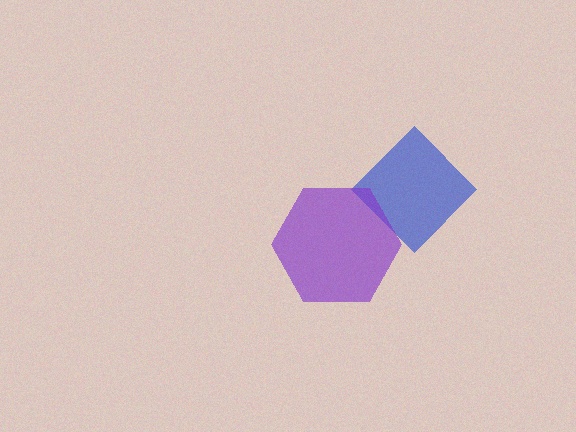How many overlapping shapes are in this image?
There are 2 overlapping shapes in the image.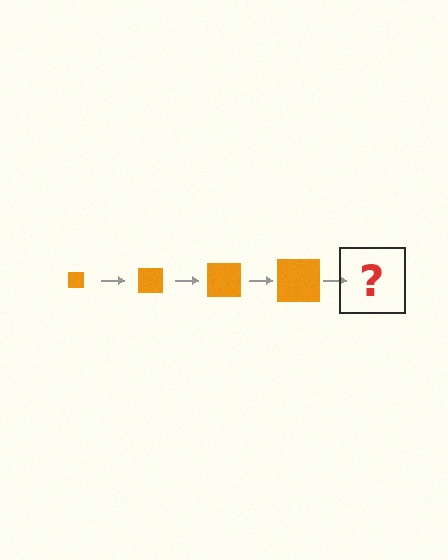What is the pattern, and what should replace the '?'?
The pattern is that the square gets progressively larger each step. The '?' should be an orange square, larger than the previous one.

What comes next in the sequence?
The next element should be an orange square, larger than the previous one.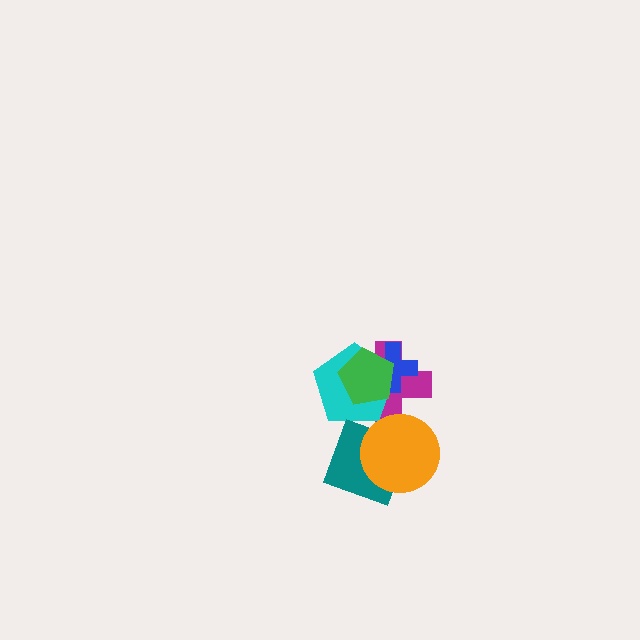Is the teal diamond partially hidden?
Yes, it is partially covered by another shape.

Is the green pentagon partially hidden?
No, no other shape covers it.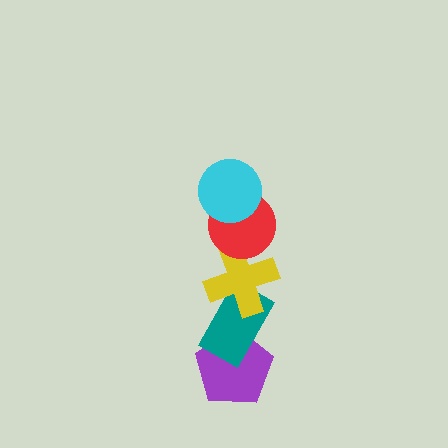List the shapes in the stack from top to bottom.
From top to bottom: the cyan circle, the red circle, the yellow cross, the teal rectangle, the purple pentagon.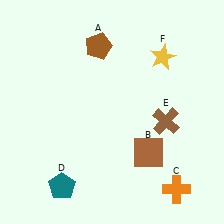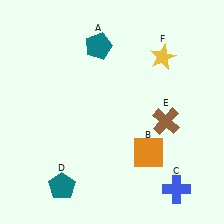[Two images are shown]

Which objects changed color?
A changed from brown to teal. B changed from brown to orange. C changed from orange to blue.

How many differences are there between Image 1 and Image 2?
There are 3 differences between the two images.